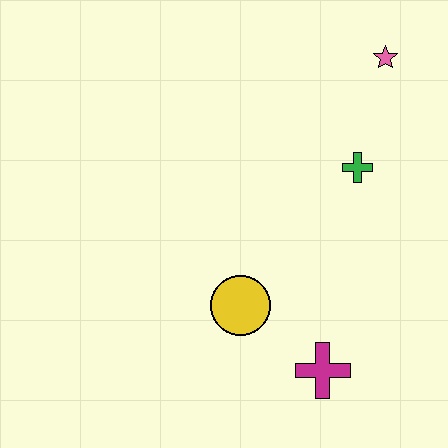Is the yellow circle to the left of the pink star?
Yes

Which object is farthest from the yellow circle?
The pink star is farthest from the yellow circle.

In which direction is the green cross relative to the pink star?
The green cross is below the pink star.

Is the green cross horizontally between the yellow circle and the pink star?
Yes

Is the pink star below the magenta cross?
No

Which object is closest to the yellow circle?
The magenta cross is closest to the yellow circle.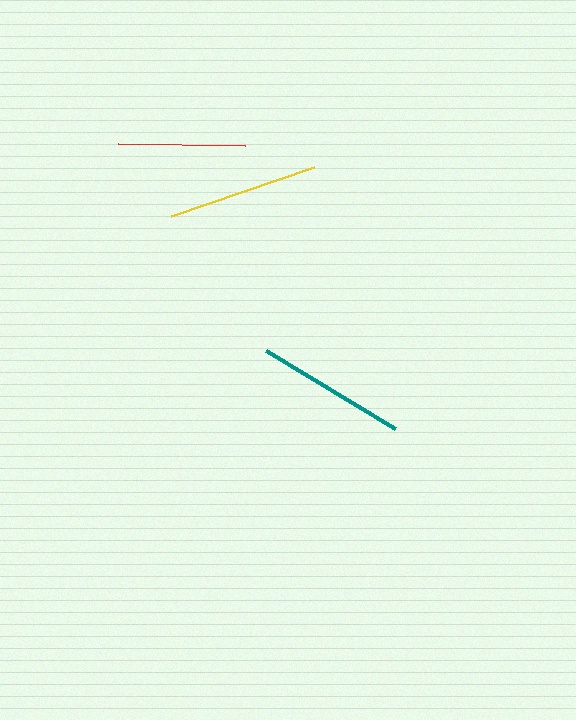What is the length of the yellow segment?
The yellow segment is approximately 151 pixels long.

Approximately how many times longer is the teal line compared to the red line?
The teal line is approximately 1.2 times the length of the red line.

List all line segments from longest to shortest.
From longest to shortest: yellow, teal, red.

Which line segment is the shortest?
The red line is the shortest at approximately 127 pixels.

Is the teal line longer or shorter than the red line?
The teal line is longer than the red line.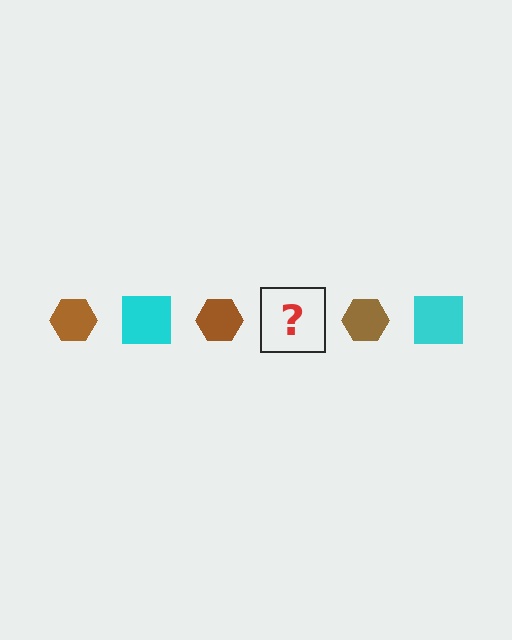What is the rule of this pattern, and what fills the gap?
The rule is that the pattern alternates between brown hexagon and cyan square. The gap should be filled with a cyan square.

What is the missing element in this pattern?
The missing element is a cyan square.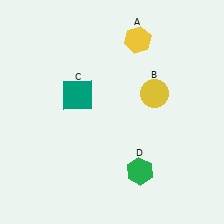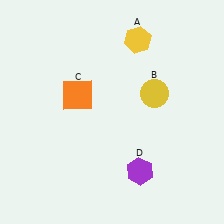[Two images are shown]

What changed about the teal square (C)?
In Image 1, C is teal. In Image 2, it changed to orange.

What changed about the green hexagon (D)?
In Image 1, D is green. In Image 2, it changed to purple.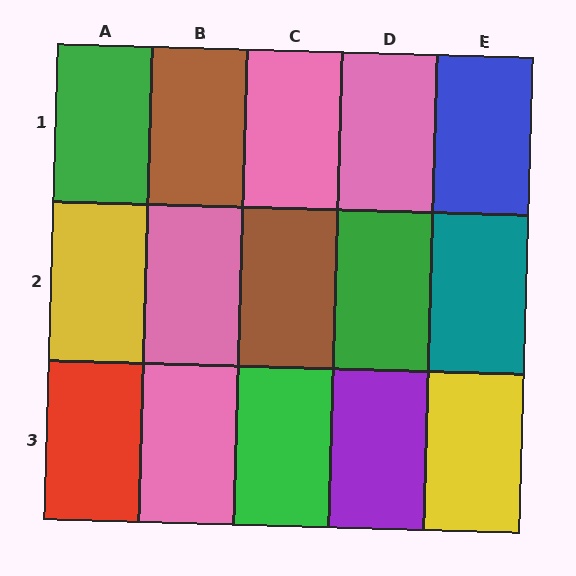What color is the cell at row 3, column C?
Green.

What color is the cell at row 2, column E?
Teal.